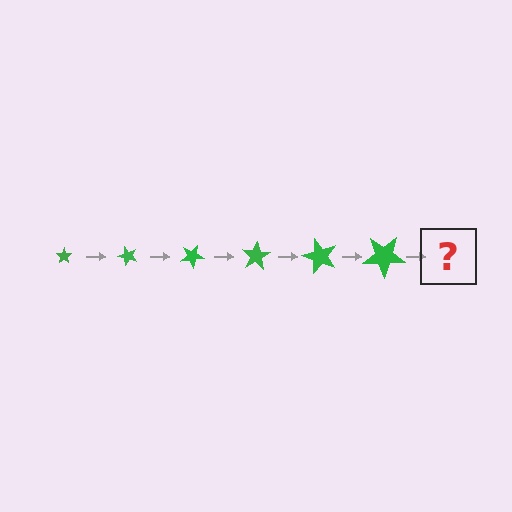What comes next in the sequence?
The next element should be a star, larger than the previous one and rotated 300 degrees from the start.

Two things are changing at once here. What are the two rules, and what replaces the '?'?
The two rules are that the star grows larger each step and it rotates 50 degrees each step. The '?' should be a star, larger than the previous one and rotated 300 degrees from the start.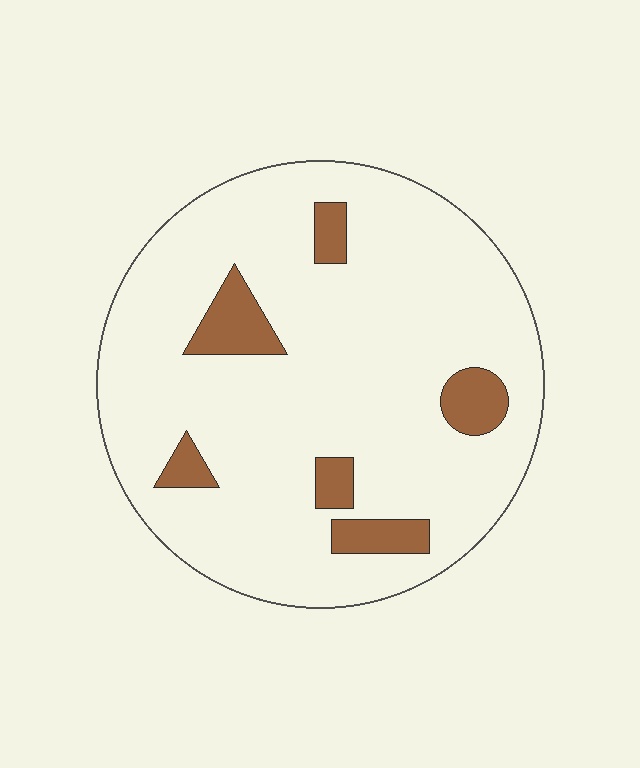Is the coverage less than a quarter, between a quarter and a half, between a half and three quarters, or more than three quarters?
Less than a quarter.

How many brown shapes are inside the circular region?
6.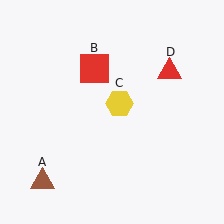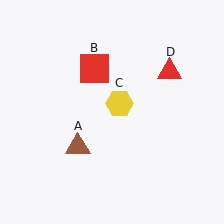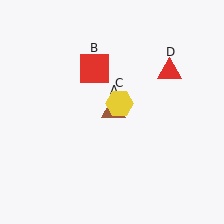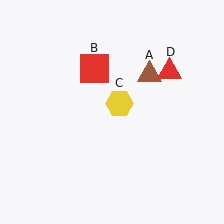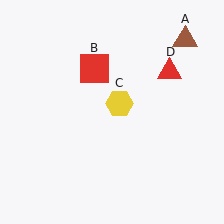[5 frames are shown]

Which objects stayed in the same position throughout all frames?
Red square (object B) and yellow hexagon (object C) and red triangle (object D) remained stationary.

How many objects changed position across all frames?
1 object changed position: brown triangle (object A).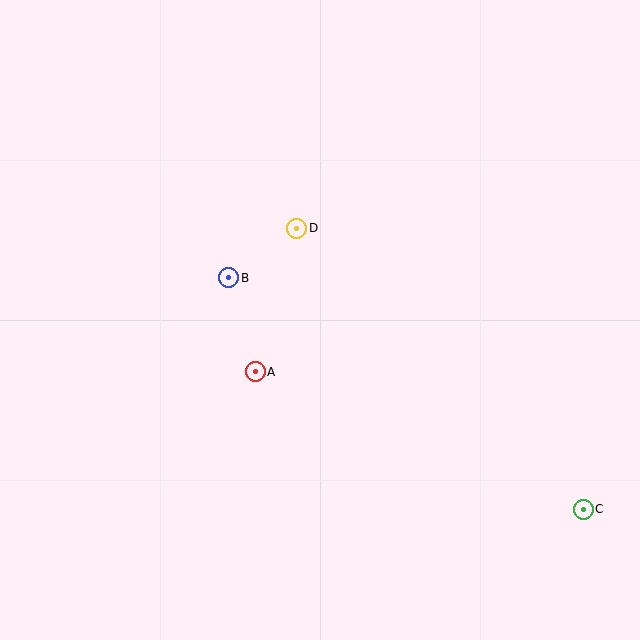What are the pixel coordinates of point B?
Point B is at (229, 278).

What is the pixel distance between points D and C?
The distance between D and C is 401 pixels.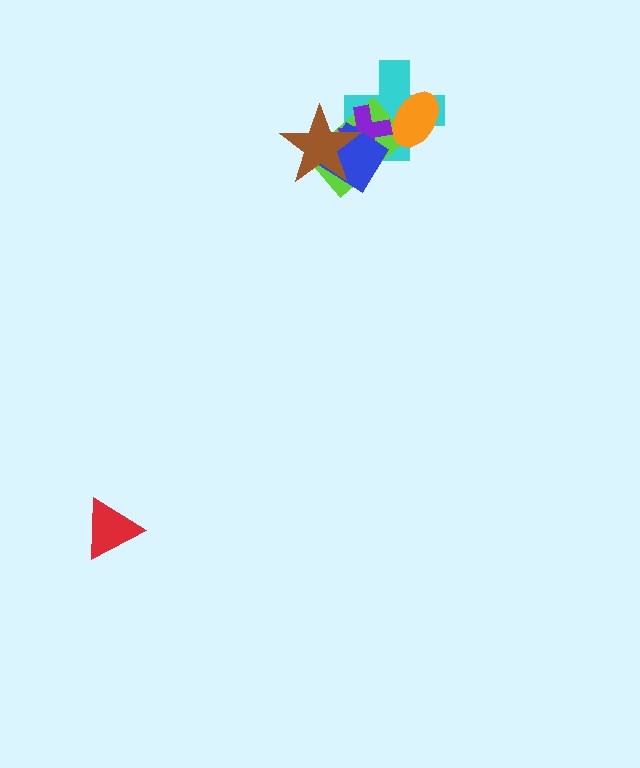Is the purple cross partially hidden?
Yes, it is partially covered by another shape.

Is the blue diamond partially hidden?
Yes, it is partially covered by another shape.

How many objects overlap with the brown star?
4 objects overlap with the brown star.